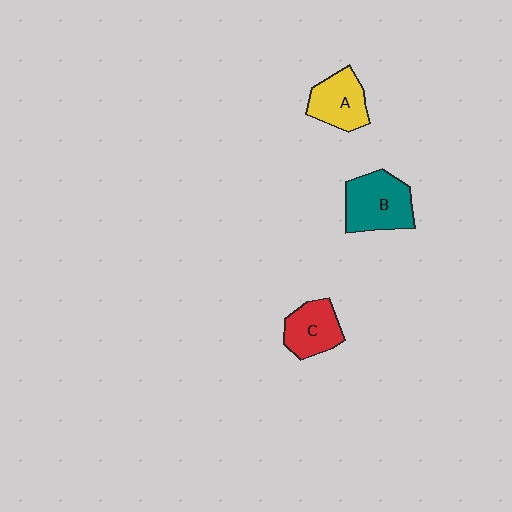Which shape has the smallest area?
Shape C (red).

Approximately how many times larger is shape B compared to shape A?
Approximately 1.3 times.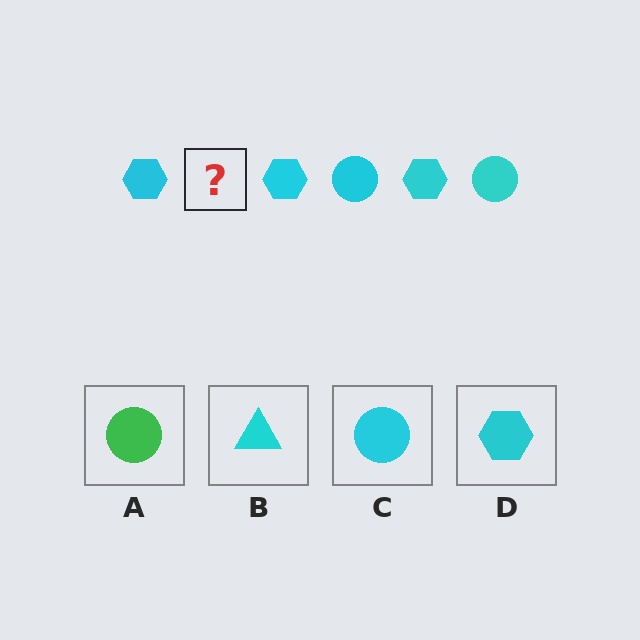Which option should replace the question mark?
Option C.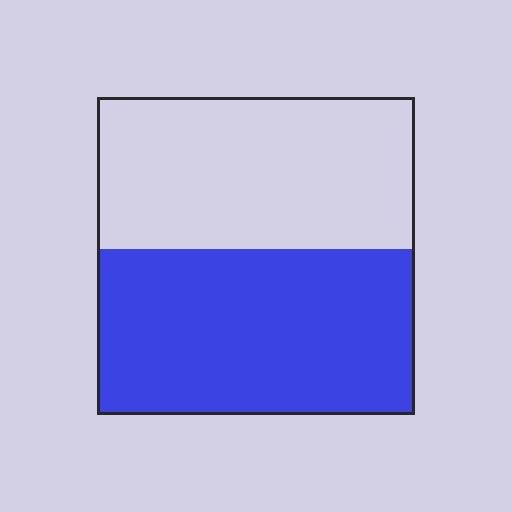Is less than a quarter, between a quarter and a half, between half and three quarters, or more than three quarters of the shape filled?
Between half and three quarters.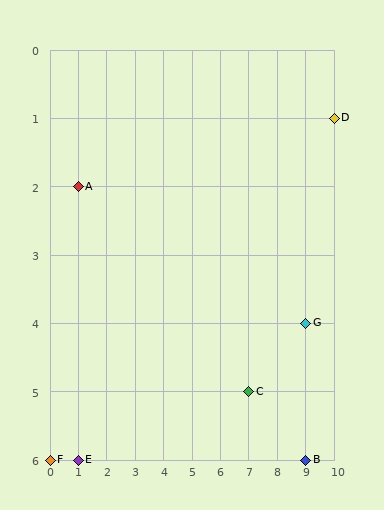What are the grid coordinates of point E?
Point E is at grid coordinates (1, 6).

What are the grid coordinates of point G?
Point G is at grid coordinates (9, 4).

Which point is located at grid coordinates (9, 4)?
Point G is at (9, 4).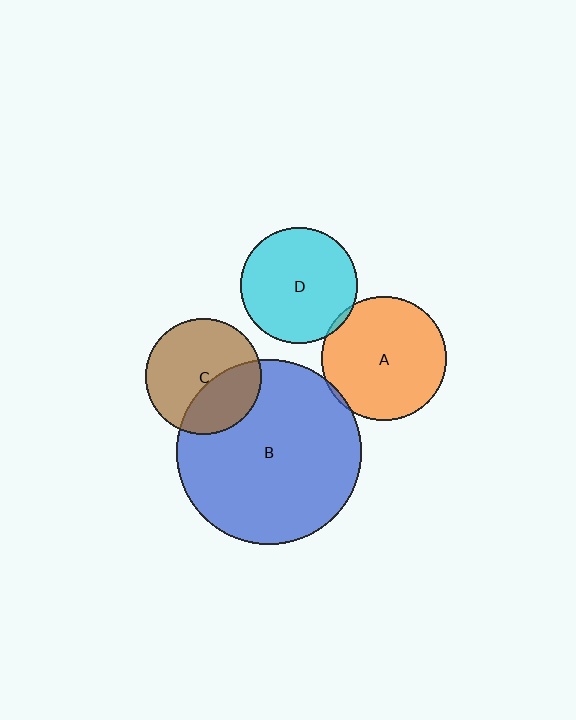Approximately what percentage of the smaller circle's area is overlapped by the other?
Approximately 5%.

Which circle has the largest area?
Circle B (blue).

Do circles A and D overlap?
Yes.